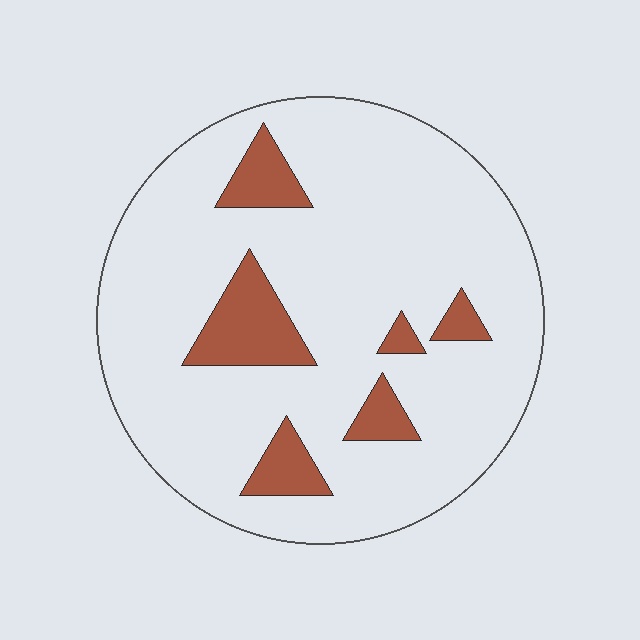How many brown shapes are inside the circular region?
6.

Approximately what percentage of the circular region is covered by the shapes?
Approximately 15%.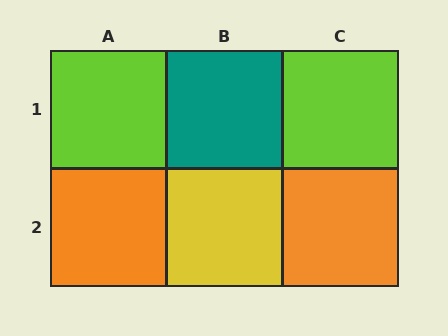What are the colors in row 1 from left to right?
Lime, teal, lime.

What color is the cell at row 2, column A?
Orange.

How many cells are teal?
1 cell is teal.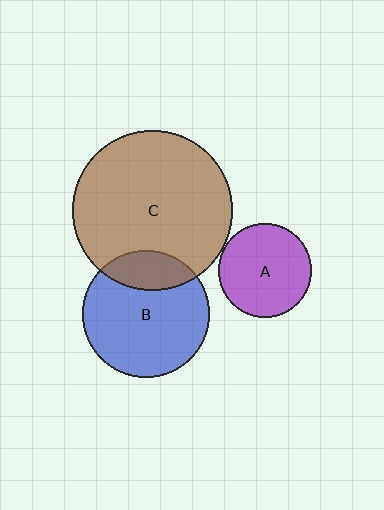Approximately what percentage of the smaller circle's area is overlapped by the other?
Approximately 20%.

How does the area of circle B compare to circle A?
Approximately 1.8 times.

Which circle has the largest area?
Circle C (brown).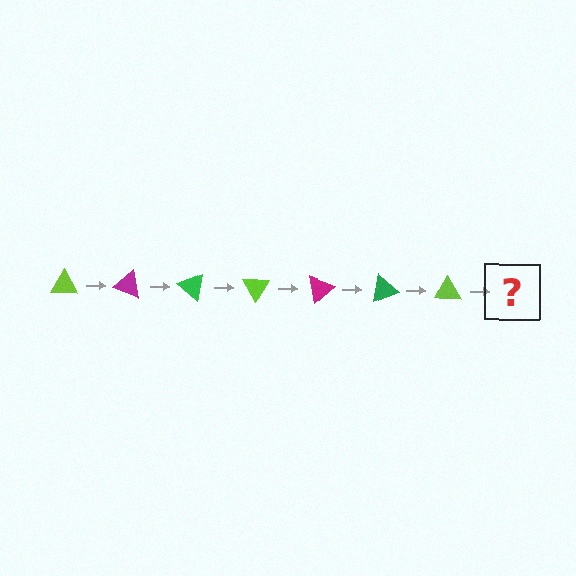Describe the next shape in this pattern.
It should be a magenta triangle, rotated 140 degrees from the start.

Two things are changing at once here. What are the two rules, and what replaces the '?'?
The two rules are that it rotates 20 degrees each step and the color cycles through lime, magenta, and green. The '?' should be a magenta triangle, rotated 140 degrees from the start.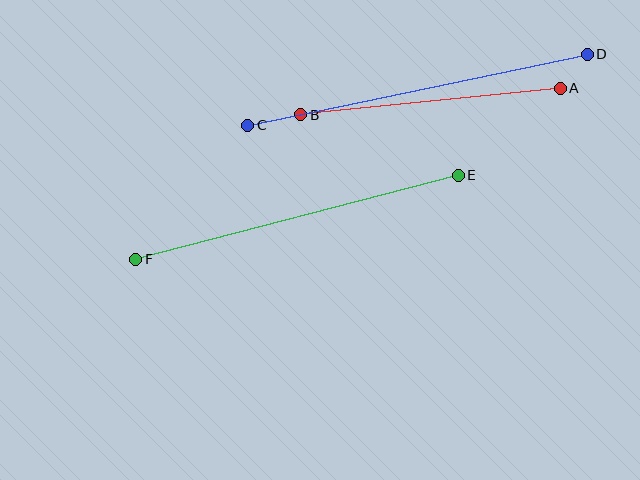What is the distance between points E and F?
The distance is approximately 334 pixels.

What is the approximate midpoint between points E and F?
The midpoint is at approximately (297, 217) pixels.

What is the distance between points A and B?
The distance is approximately 261 pixels.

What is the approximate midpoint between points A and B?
The midpoint is at approximately (430, 102) pixels.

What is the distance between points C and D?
The distance is approximately 347 pixels.